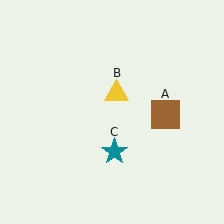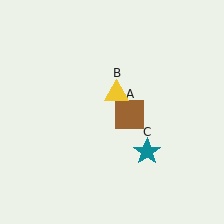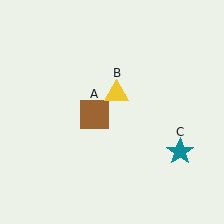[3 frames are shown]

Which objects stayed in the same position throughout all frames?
Yellow triangle (object B) remained stationary.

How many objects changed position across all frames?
2 objects changed position: brown square (object A), teal star (object C).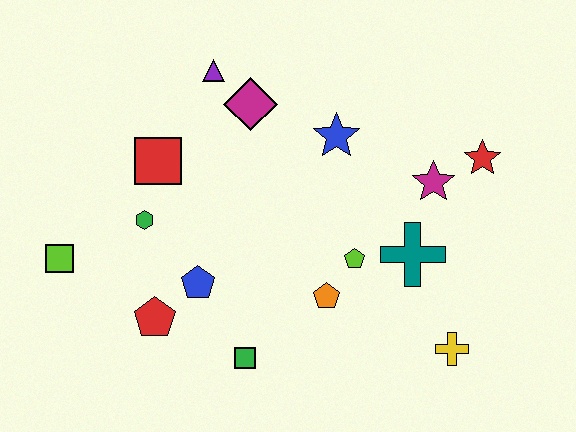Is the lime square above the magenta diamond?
No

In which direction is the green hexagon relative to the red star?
The green hexagon is to the left of the red star.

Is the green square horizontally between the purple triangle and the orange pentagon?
Yes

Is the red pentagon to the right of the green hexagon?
Yes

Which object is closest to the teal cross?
The lime pentagon is closest to the teal cross.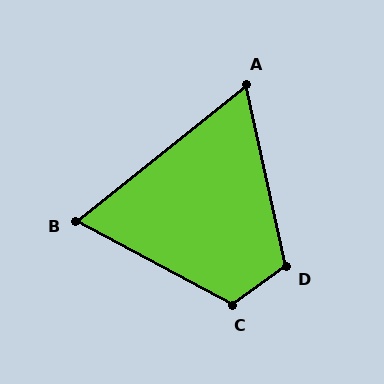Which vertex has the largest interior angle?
C, at approximately 116 degrees.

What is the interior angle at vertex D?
Approximately 113 degrees (obtuse).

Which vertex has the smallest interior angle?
A, at approximately 64 degrees.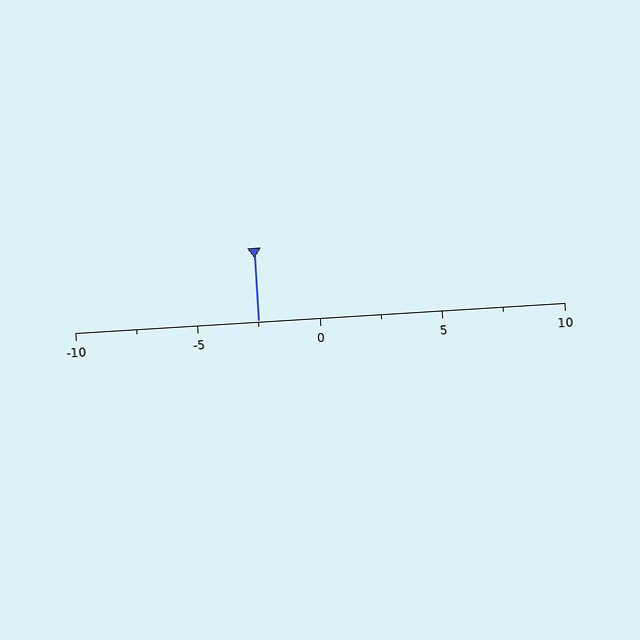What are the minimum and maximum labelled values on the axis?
The axis runs from -10 to 10.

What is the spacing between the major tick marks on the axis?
The major ticks are spaced 5 apart.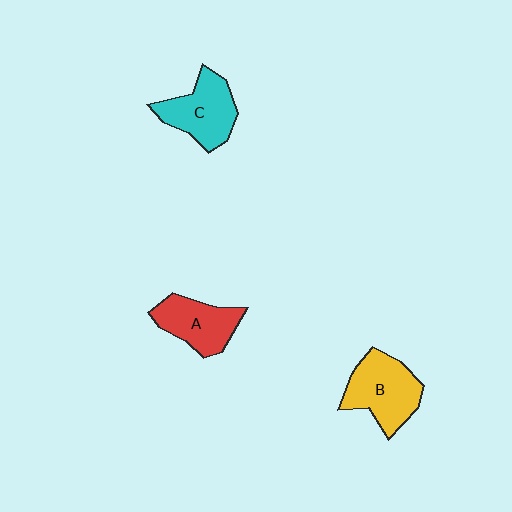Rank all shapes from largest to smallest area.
From largest to smallest: B (yellow), C (cyan), A (red).